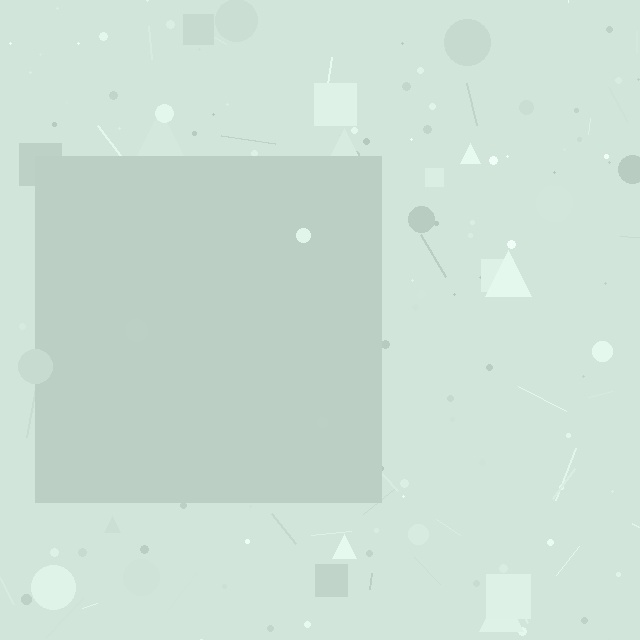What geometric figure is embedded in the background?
A square is embedded in the background.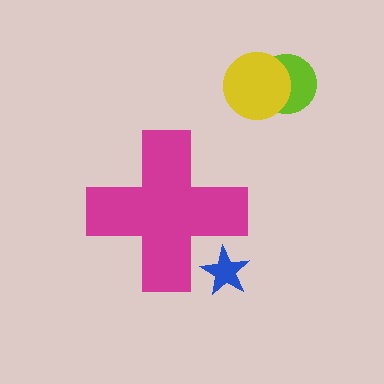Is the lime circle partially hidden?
No, the lime circle is fully visible.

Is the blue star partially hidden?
Yes, the blue star is partially hidden behind the magenta cross.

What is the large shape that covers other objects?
A magenta cross.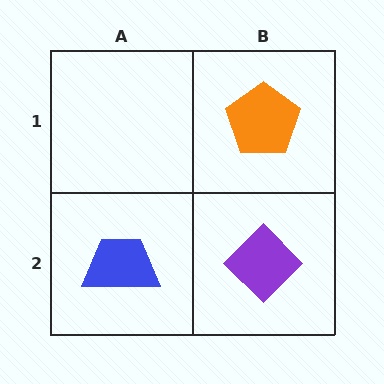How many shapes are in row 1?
1 shape.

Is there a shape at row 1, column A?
No, that cell is empty.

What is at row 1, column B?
An orange pentagon.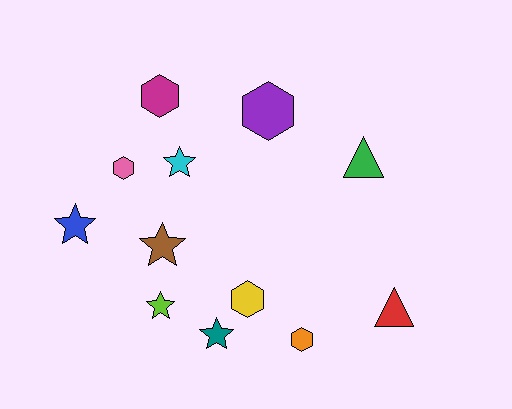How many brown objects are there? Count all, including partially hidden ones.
There is 1 brown object.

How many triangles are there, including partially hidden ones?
There are 2 triangles.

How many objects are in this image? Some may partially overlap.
There are 12 objects.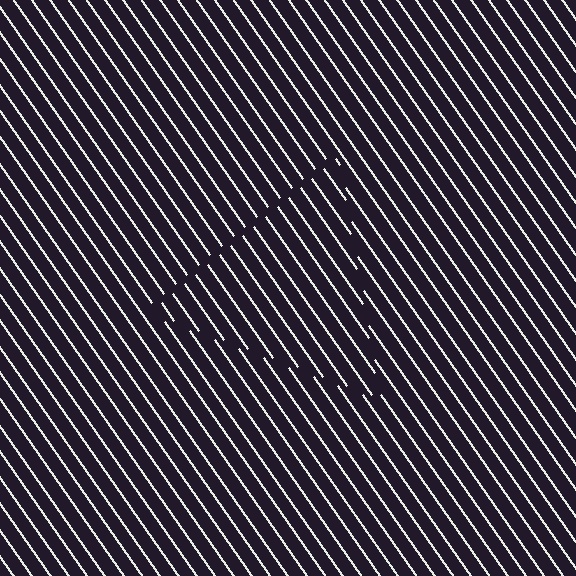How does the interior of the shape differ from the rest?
The interior of the shape contains the same grating, shifted by half a period — the contour is defined by the phase discontinuity where line-ends from the inner and outer gratings abut.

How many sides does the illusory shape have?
3 sides — the line-ends trace a triangle.